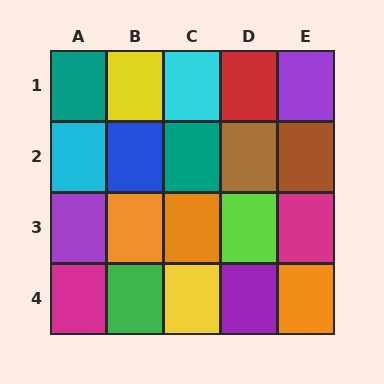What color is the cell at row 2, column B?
Blue.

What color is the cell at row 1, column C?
Cyan.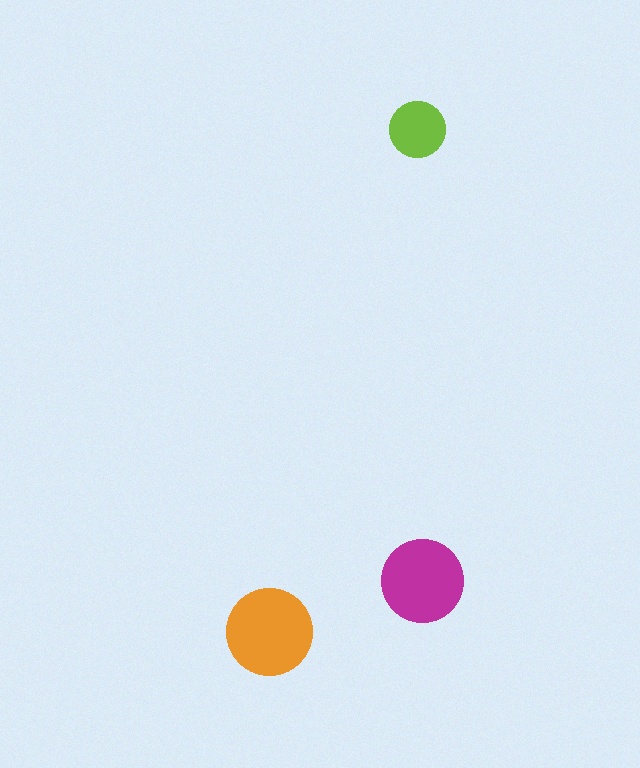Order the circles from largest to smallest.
the orange one, the magenta one, the lime one.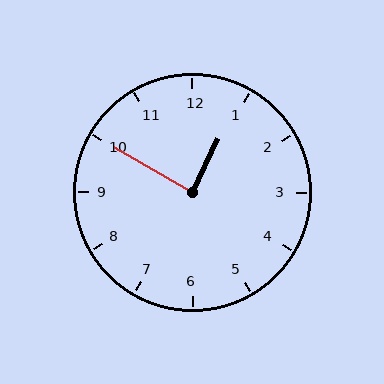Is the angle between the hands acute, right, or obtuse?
It is right.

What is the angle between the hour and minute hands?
Approximately 85 degrees.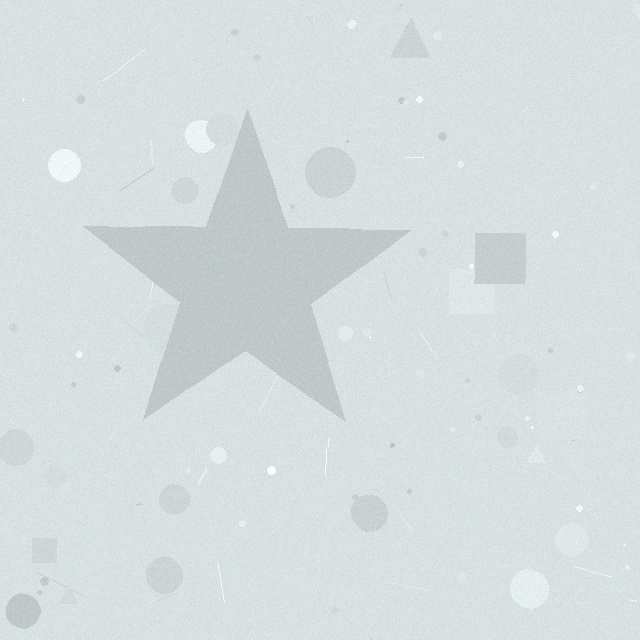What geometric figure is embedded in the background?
A star is embedded in the background.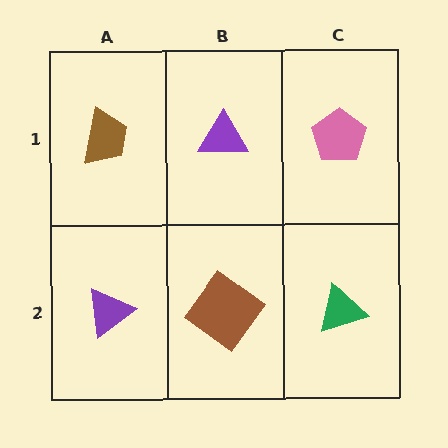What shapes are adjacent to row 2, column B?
A purple triangle (row 1, column B), a purple triangle (row 2, column A), a green triangle (row 2, column C).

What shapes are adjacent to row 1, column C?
A green triangle (row 2, column C), a purple triangle (row 1, column B).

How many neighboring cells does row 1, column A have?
2.